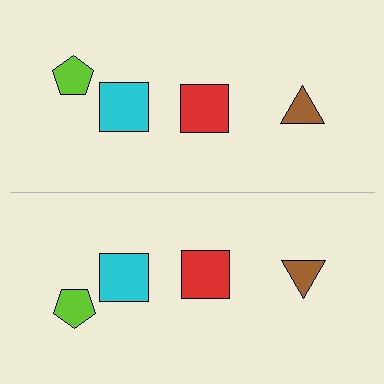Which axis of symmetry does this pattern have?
The pattern has a horizontal axis of symmetry running through the center of the image.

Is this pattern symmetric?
Yes, this pattern has bilateral (reflection) symmetry.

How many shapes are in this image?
There are 8 shapes in this image.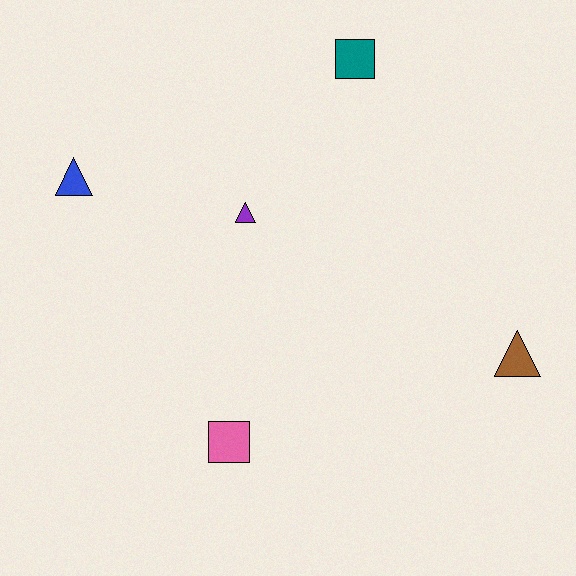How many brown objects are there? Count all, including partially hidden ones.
There is 1 brown object.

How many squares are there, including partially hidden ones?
There are 2 squares.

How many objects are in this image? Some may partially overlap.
There are 5 objects.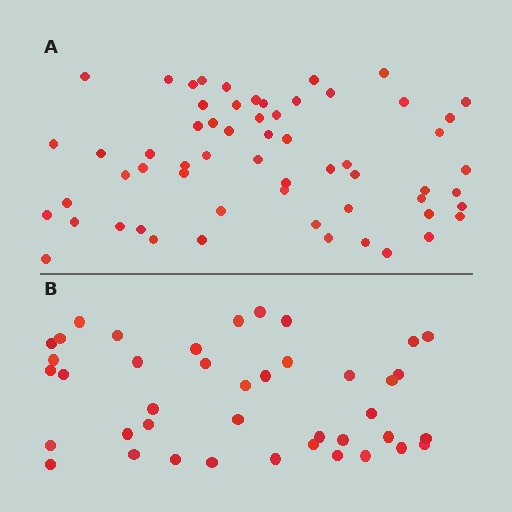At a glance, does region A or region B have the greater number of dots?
Region A (the top region) has more dots.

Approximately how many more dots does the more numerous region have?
Region A has approximately 20 more dots than region B.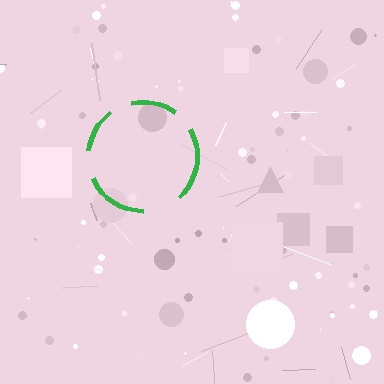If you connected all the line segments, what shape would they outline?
They would outline a circle.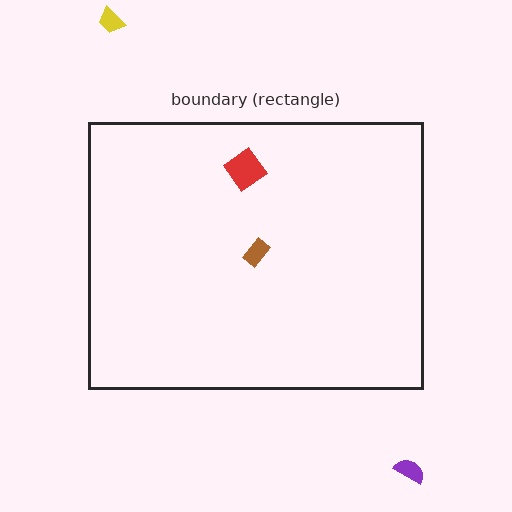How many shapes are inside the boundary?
2 inside, 2 outside.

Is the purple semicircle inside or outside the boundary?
Outside.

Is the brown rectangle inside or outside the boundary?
Inside.